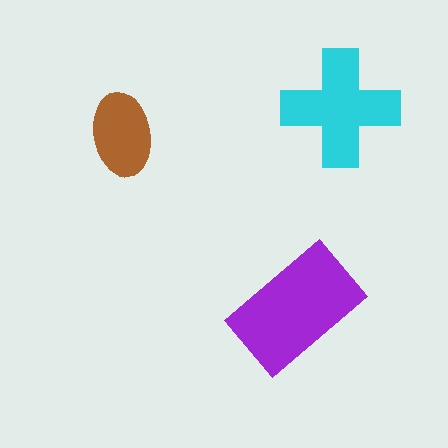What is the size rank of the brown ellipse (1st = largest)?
3rd.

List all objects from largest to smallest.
The purple rectangle, the cyan cross, the brown ellipse.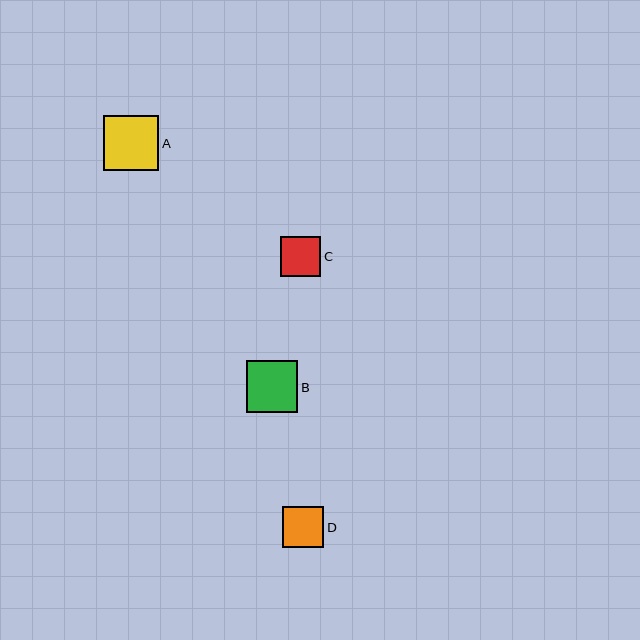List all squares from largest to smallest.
From largest to smallest: A, B, D, C.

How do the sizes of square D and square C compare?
Square D and square C are approximately the same size.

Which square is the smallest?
Square C is the smallest with a size of approximately 40 pixels.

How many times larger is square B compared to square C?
Square B is approximately 1.3 times the size of square C.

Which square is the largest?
Square A is the largest with a size of approximately 55 pixels.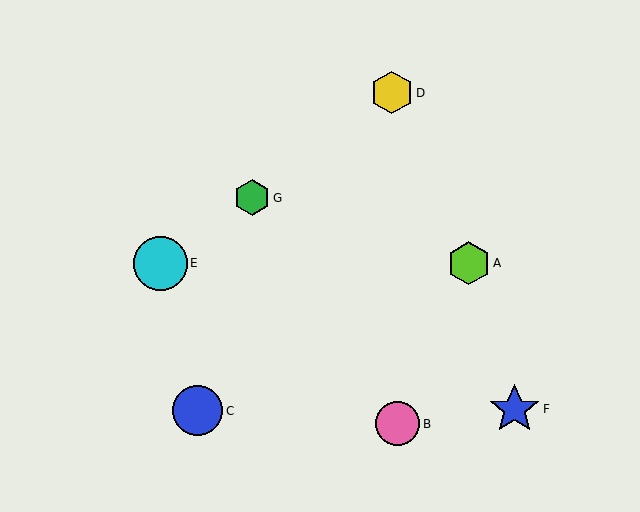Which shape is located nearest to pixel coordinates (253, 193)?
The green hexagon (labeled G) at (252, 198) is nearest to that location.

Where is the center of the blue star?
The center of the blue star is at (515, 409).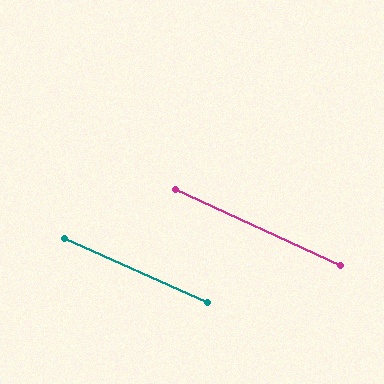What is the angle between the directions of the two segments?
Approximately 1 degree.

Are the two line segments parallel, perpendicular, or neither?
Parallel — their directions differ by only 0.6°.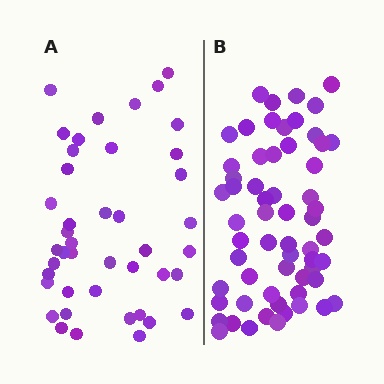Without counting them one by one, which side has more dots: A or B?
Region B (the right region) has more dots.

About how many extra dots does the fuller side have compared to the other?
Region B has approximately 15 more dots than region A.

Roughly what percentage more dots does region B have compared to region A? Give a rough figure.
About 40% more.